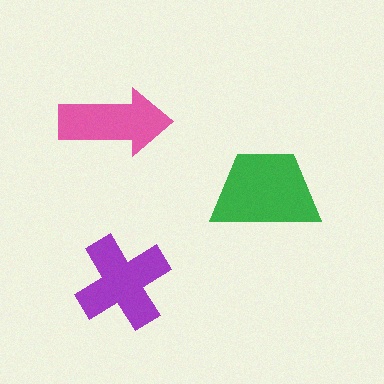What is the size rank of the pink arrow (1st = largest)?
3rd.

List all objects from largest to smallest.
The green trapezoid, the purple cross, the pink arrow.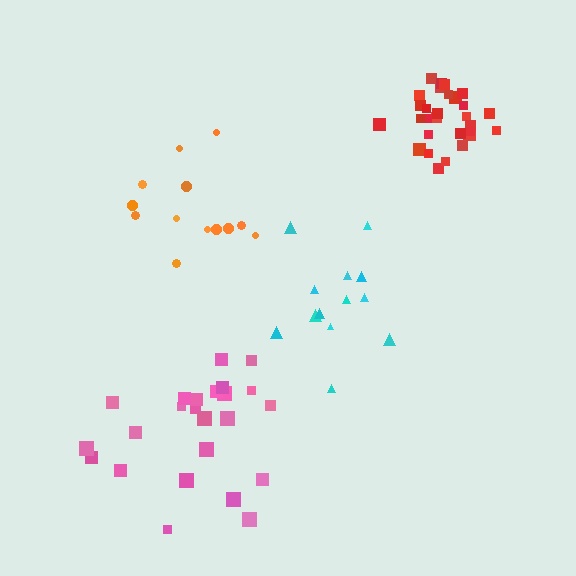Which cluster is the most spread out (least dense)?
Pink.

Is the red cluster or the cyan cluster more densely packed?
Red.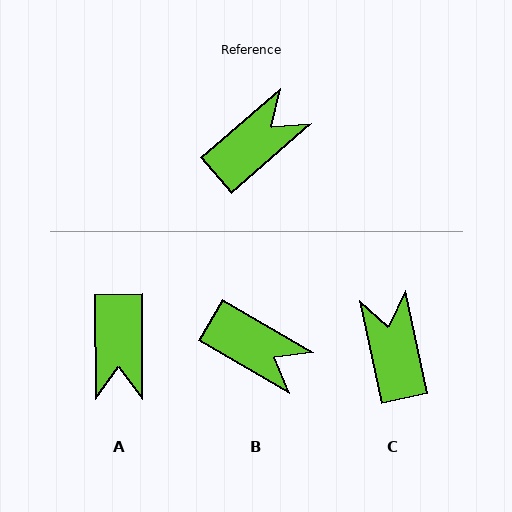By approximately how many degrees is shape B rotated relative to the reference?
Approximately 72 degrees clockwise.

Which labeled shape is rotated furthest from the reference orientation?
A, about 131 degrees away.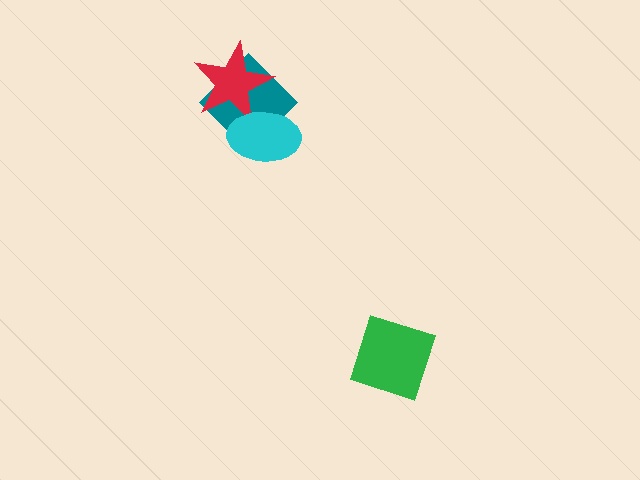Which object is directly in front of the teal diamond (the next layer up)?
The red star is directly in front of the teal diamond.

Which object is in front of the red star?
The cyan ellipse is in front of the red star.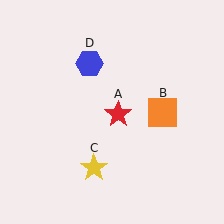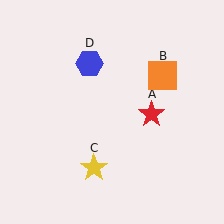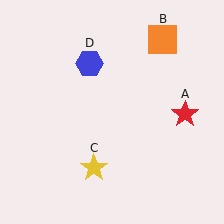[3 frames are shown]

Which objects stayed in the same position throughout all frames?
Yellow star (object C) and blue hexagon (object D) remained stationary.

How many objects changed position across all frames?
2 objects changed position: red star (object A), orange square (object B).